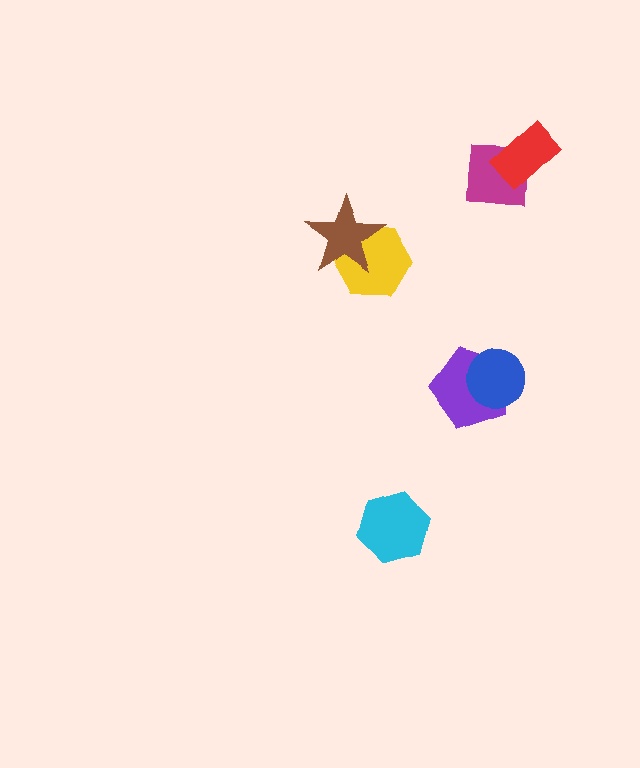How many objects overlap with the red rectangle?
1 object overlaps with the red rectangle.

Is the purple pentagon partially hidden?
Yes, it is partially covered by another shape.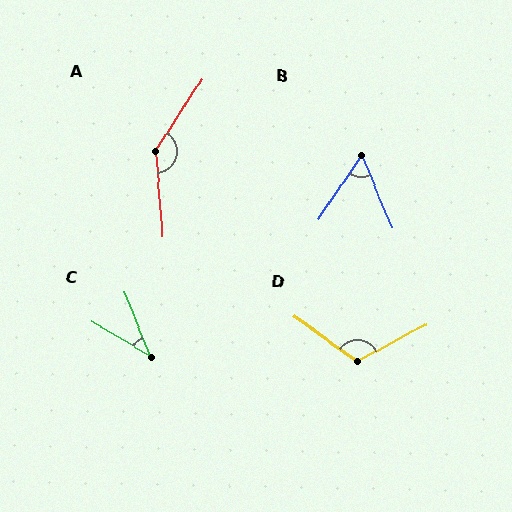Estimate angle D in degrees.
Approximately 116 degrees.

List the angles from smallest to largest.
C (37°), B (56°), D (116°), A (142°).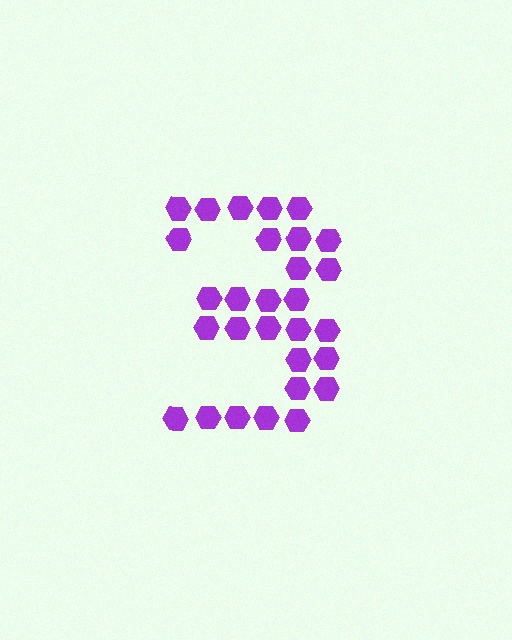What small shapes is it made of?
It is made of small hexagons.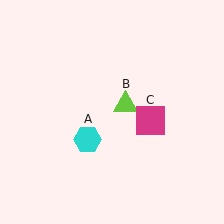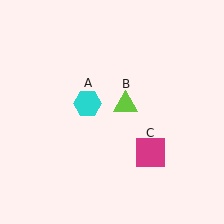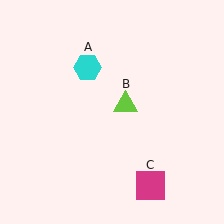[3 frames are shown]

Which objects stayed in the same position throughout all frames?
Lime triangle (object B) remained stationary.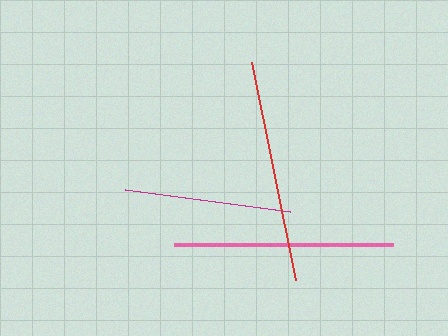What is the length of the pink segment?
The pink segment is approximately 219 pixels long.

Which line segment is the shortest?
The magenta line is the shortest at approximately 167 pixels.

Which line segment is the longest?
The red line is the longest at approximately 222 pixels.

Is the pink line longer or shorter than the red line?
The red line is longer than the pink line.